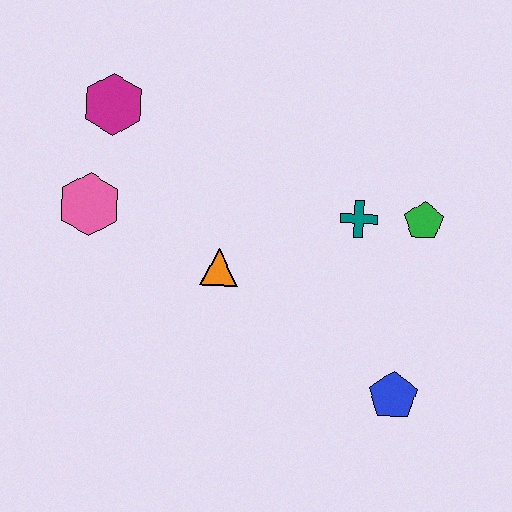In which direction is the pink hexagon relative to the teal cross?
The pink hexagon is to the left of the teal cross.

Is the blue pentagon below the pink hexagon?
Yes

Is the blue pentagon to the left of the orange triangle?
No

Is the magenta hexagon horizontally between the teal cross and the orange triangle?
No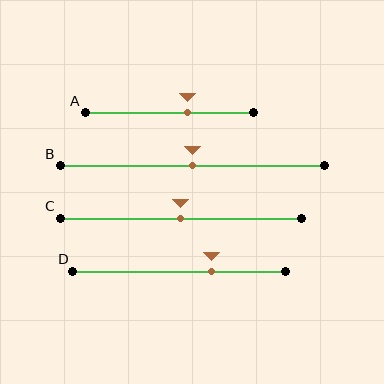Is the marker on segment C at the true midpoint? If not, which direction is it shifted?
Yes, the marker on segment C is at the true midpoint.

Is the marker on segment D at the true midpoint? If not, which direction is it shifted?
No, the marker on segment D is shifted to the right by about 15% of the segment length.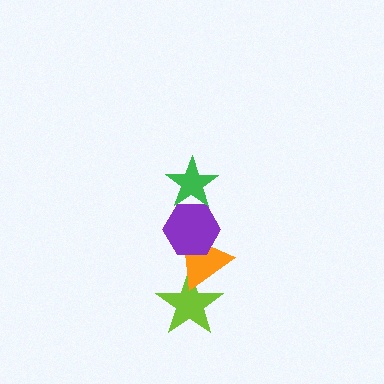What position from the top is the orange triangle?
The orange triangle is 3rd from the top.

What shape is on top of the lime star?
The orange triangle is on top of the lime star.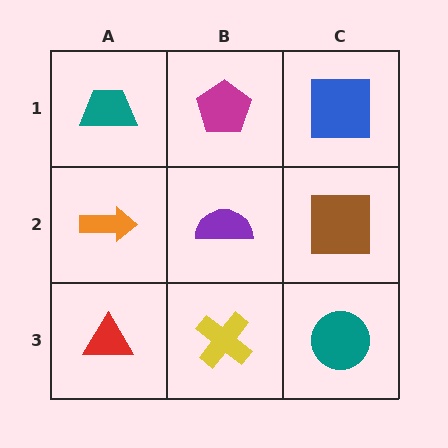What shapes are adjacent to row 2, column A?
A teal trapezoid (row 1, column A), a red triangle (row 3, column A), a purple semicircle (row 2, column B).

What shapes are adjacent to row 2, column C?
A blue square (row 1, column C), a teal circle (row 3, column C), a purple semicircle (row 2, column B).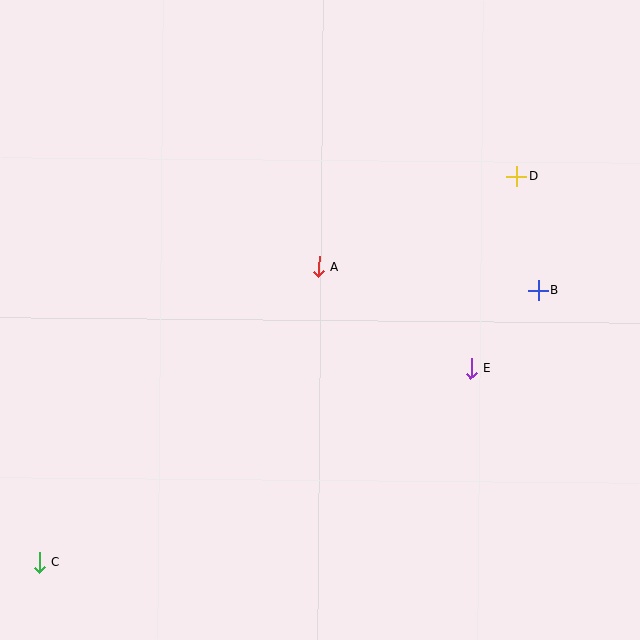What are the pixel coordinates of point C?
Point C is at (39, 562).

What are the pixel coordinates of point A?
Point A is at (319, 267).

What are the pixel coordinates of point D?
Point D is at (517, 176).